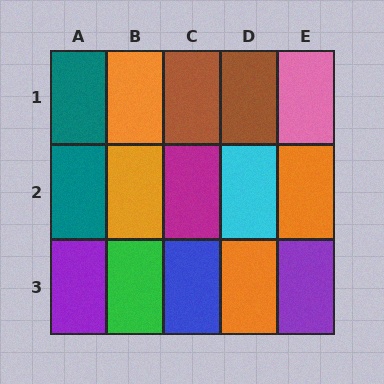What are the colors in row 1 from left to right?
Teal, orange, brown, brown, pink.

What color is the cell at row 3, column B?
Green.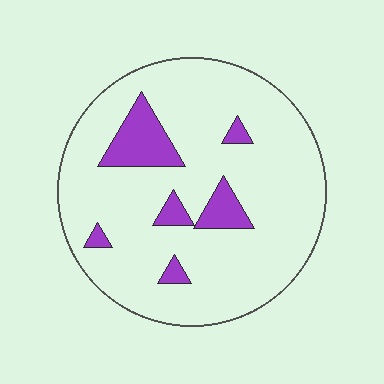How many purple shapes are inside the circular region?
6.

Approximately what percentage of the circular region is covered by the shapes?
Approximately 15%.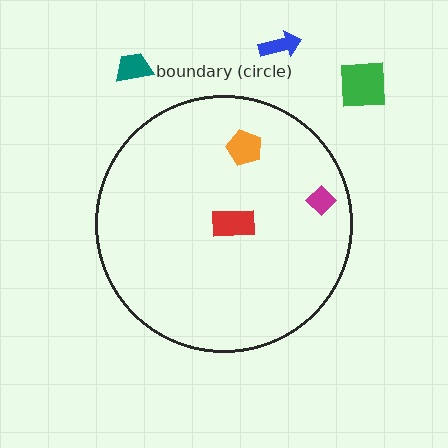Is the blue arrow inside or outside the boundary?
Outside.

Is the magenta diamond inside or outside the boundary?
Inside.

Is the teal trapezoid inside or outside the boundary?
Outside.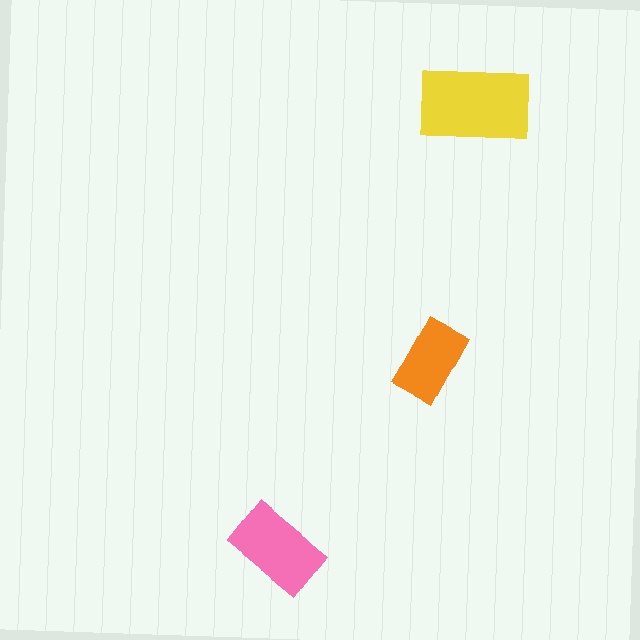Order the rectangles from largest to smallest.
the yellow one, the pink one, the orange one.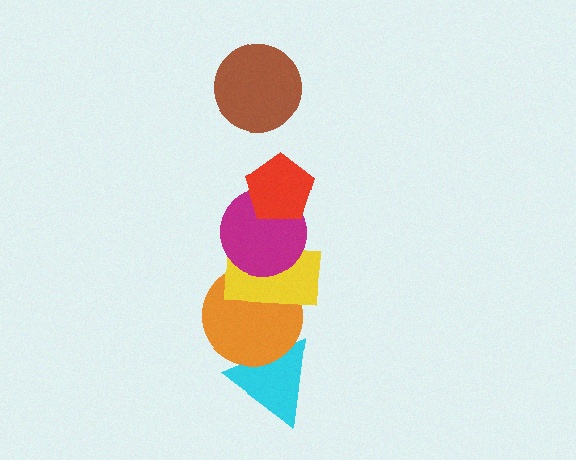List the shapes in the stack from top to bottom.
From top to bottom: the brown circle, the red pentagon, the magenta circle, the yellow rectangle, the orange circle, the cyan triangle.